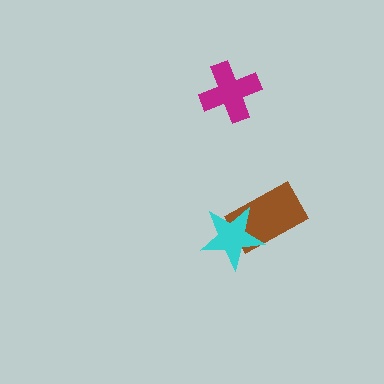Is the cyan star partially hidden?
No, no other shape covers it.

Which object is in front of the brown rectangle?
The cyan star is in front of the brown rectangle.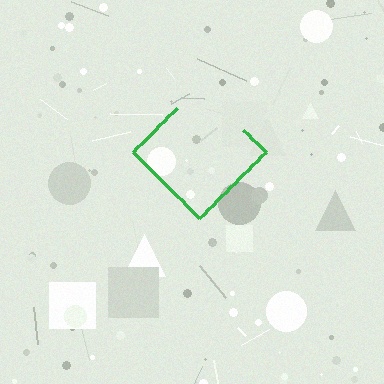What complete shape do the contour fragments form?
The contour fragments form a diamond.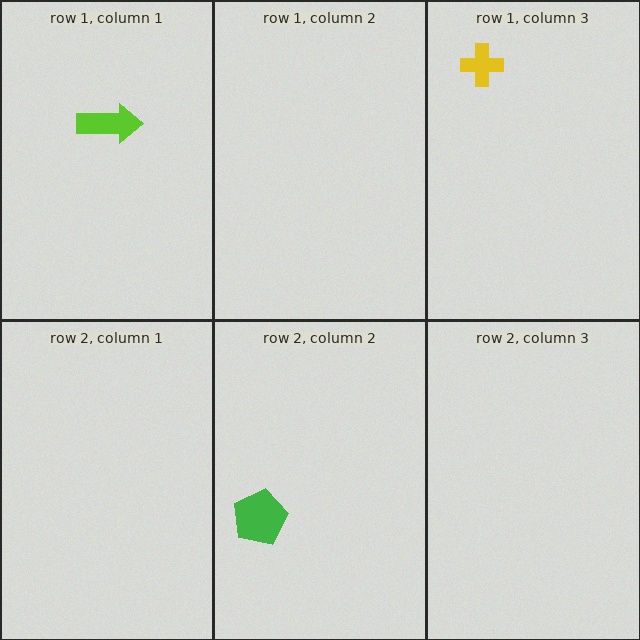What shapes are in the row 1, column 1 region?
The lime arrow.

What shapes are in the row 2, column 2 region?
The green pentagon.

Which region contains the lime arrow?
The row 1, column 1 region.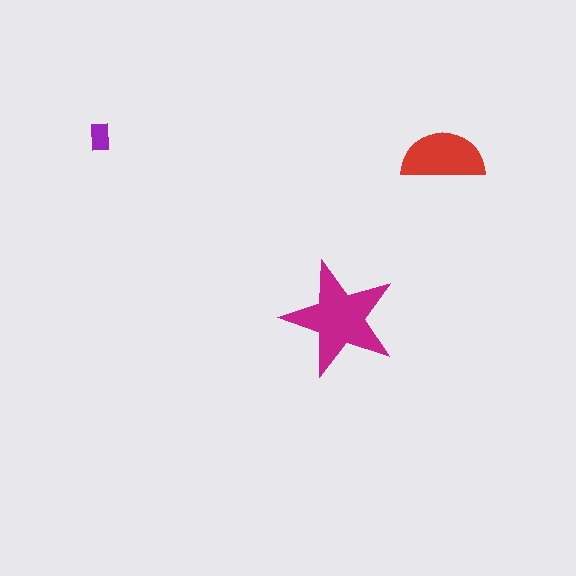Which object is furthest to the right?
The red semicircle is rightmost.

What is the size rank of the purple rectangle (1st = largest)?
3rd.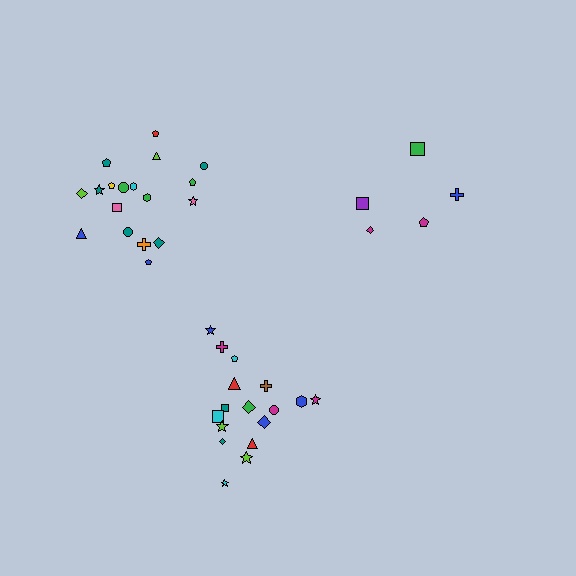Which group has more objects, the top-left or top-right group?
The top-left group.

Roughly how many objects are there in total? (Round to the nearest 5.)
Roughly 40 objects in total.